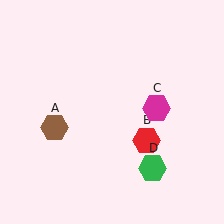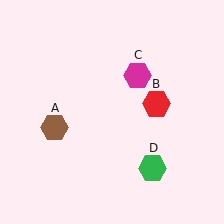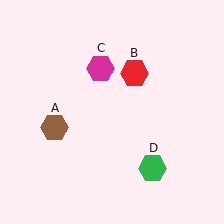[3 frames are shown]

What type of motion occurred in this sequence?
The red hexagon (object B), magenta hexagon (object C) rotated counterclockwise around the center of the scene.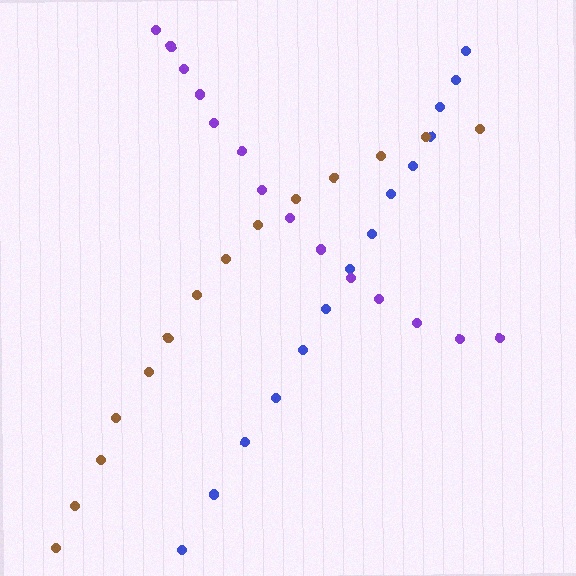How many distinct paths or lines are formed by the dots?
There are 3 distinct paths.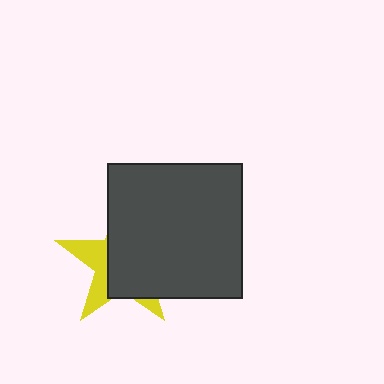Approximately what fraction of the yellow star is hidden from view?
Roughly 66% of the yellow star is hidden behind the dark gray square.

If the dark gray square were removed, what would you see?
You would see the complete yellow star.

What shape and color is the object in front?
The object in front is a dark gray square.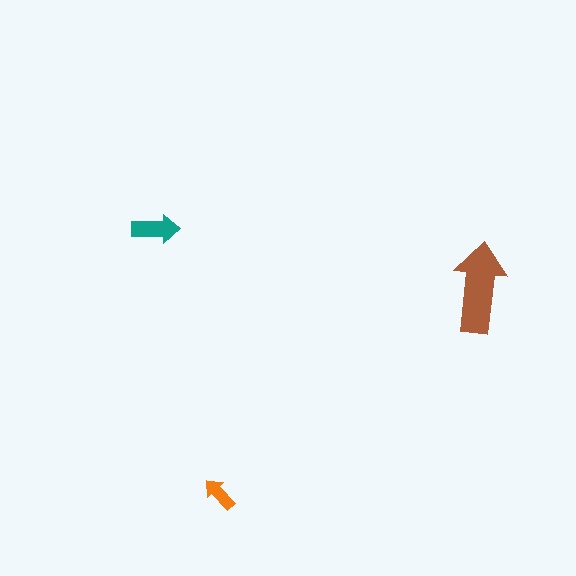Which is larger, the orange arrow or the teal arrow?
The teal one.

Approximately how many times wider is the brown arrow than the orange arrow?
About 2.5 times wider.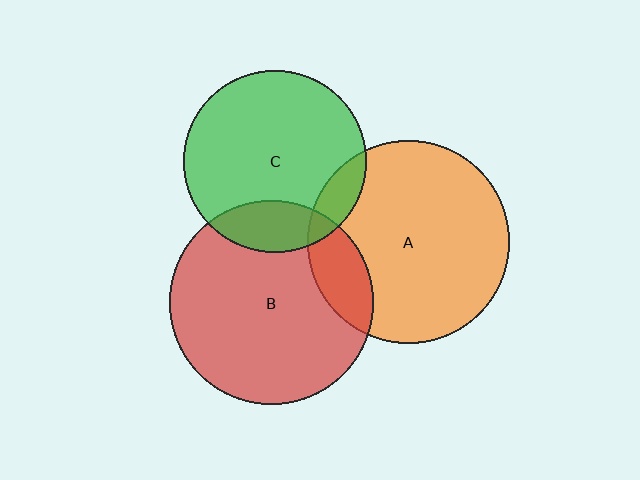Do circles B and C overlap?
Yes.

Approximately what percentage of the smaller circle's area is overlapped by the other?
Approximately 20%.